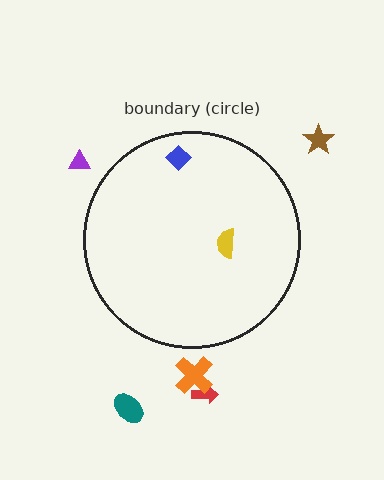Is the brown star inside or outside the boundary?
Outside.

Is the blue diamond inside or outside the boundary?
Inside.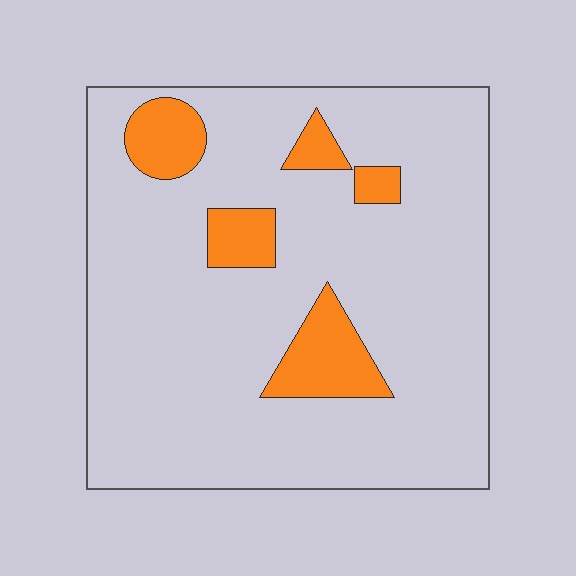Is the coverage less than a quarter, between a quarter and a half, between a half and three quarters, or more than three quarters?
Less than a quarter.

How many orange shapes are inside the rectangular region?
5.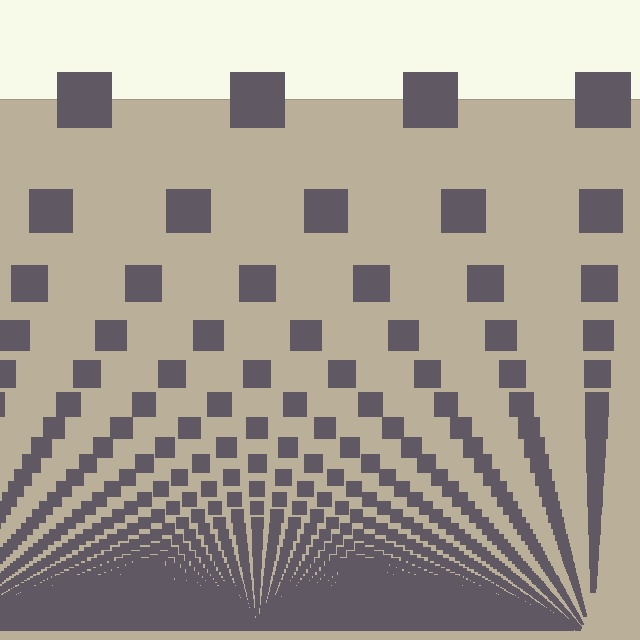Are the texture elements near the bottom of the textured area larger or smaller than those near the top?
Smaller. The gradient is inverted — elements near the bottom are smaller and denser.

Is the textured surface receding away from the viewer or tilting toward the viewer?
The surface appears to tilt toward the viewer. Texture elements get larger and sparser toward the top.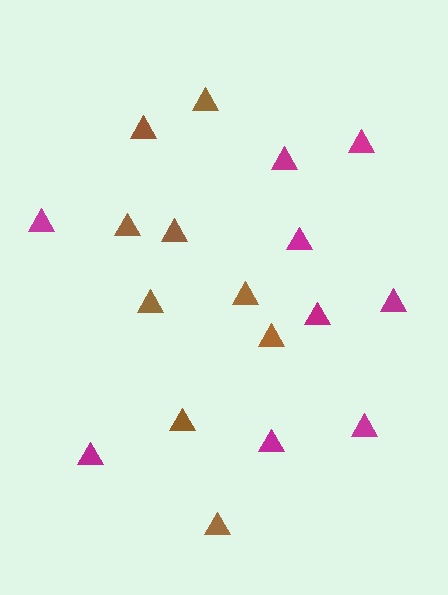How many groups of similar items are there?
There are 2 groups: one group of magenta triangles (9) and one group of brown triangles (9).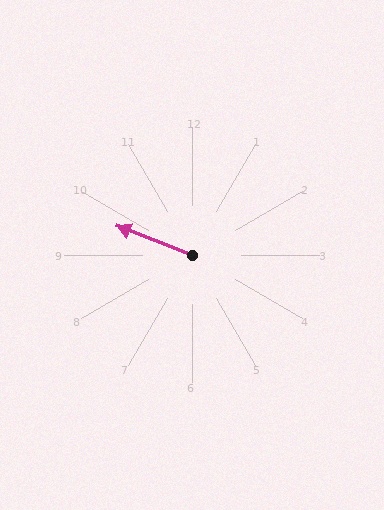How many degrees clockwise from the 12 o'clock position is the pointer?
Approximately 291 degrees.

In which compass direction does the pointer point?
West.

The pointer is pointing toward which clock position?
Roughly 10 o'clock.